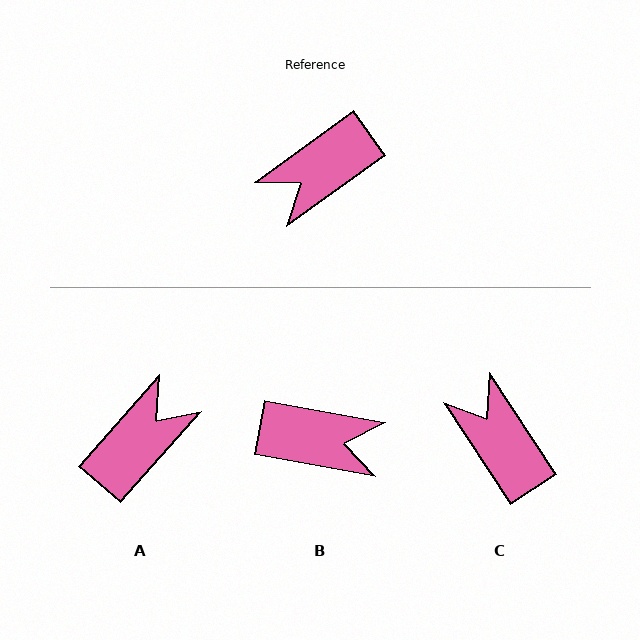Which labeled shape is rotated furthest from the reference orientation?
A, about 168 degrees away.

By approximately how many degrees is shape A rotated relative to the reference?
Approximately 168 degrees clockwise.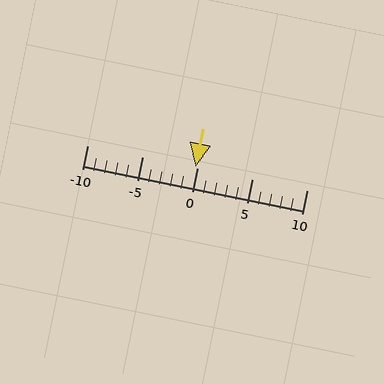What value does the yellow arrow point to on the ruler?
The yellow arrow points to approximately 0.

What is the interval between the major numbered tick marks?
The major tick marks are spaced 5 units apart.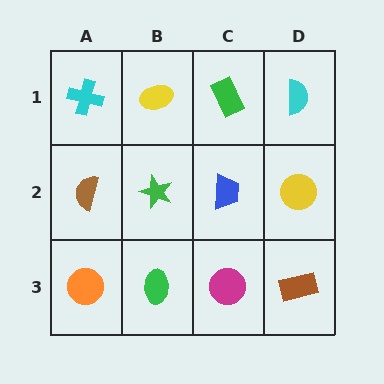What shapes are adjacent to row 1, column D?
A yellow circle (row 2, column D), a green rectangle (row 1, column C).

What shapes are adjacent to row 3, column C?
A blue trapezoid (row 2, column C), a green ellipse (row 3, column B), a brown rectangle (row 3, column D).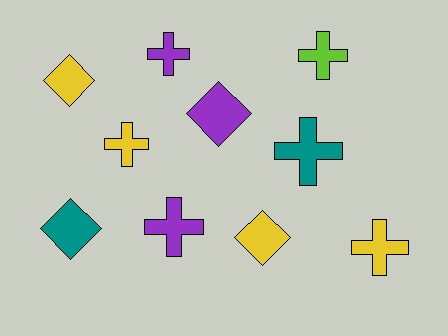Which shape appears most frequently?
Cross, with 6 objects.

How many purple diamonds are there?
There is 1 purple diamond.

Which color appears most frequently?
Yellow, with 4 objects.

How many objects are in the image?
There are 10 objects.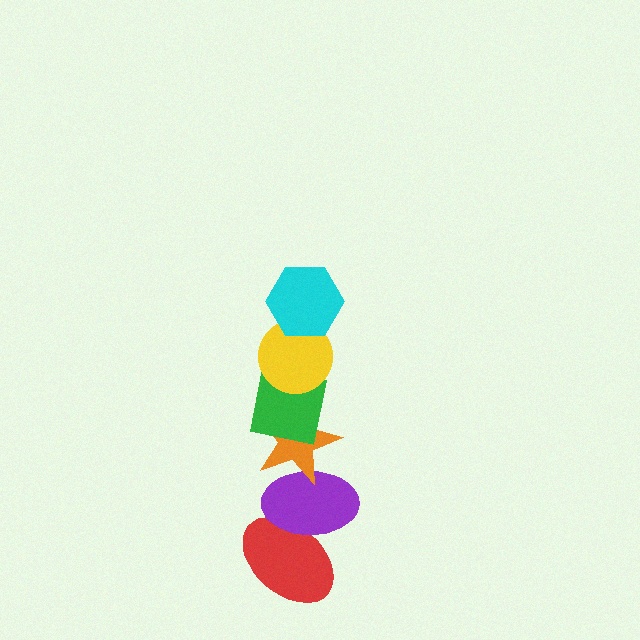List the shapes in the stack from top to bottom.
From top to bottom: the cyan hexagon, the yellow circle, the green square, the orange star, the purple ellipse, the red ellipse.